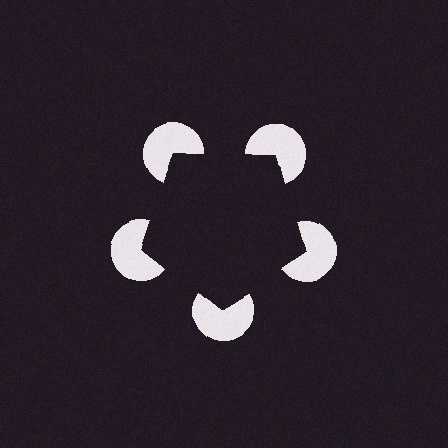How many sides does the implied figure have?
5 sides.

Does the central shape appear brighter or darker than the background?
It typically appears slightly darker than the background, even though no actual brightness change is drawn.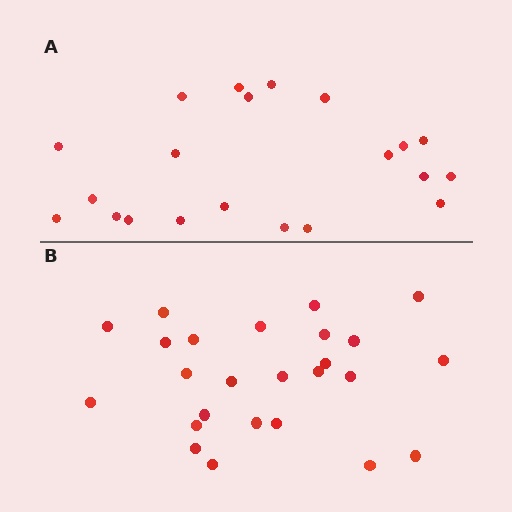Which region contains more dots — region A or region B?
Region B (the bottom region) has more dots.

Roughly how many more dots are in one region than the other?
Region B has about 4 more dots than region A.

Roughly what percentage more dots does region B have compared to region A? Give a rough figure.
About 20% more.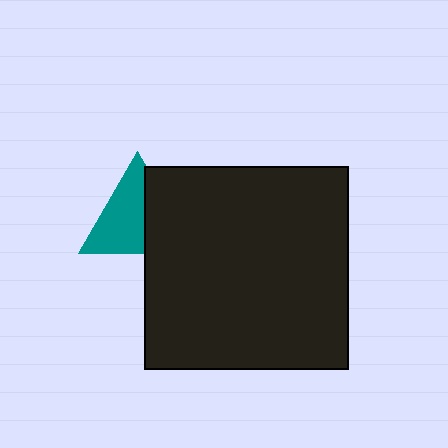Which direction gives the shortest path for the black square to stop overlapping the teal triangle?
Moving right gives the shortest separation.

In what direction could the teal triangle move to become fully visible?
The teal triangle could move left. That would shift it out from behind the black square entirely.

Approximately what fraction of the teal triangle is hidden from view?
Roughly 40% of the teal triangle is hidden behind the black square.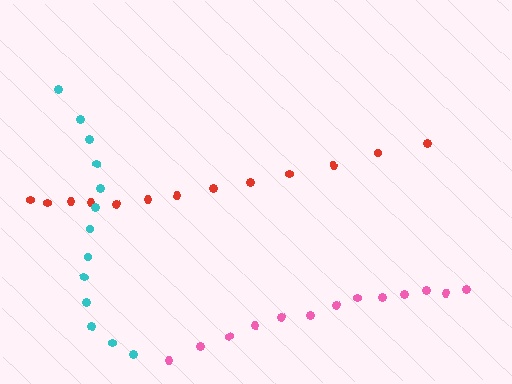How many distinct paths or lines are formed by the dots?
There are 3 distinct paths.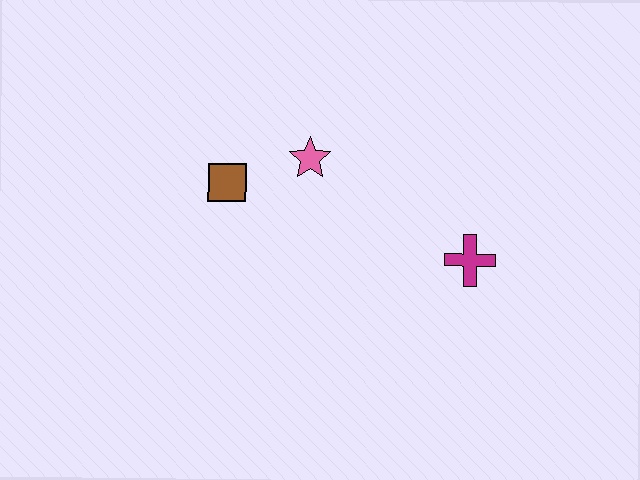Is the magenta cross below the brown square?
Yes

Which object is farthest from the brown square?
The magenta cross is farthest from the brown square.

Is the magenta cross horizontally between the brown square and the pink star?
No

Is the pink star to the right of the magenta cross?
No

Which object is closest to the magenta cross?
The pink star is closest to the magenta cross.